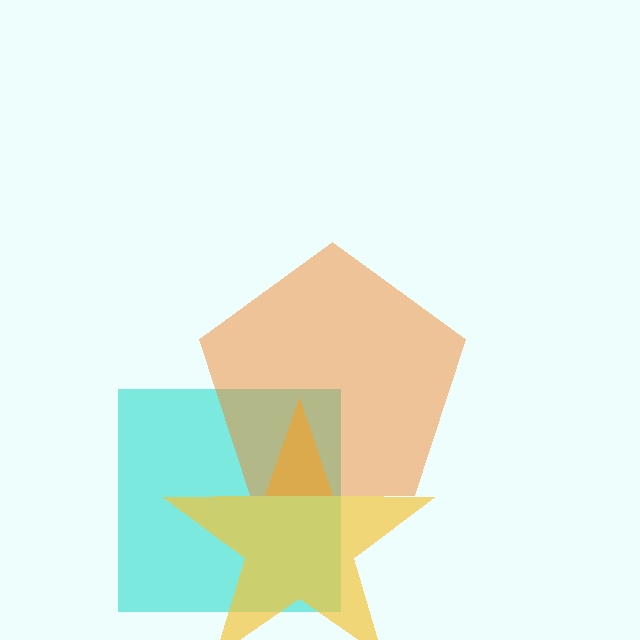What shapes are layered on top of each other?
The layered shapes are: a cyan square, a yellow star, an orange pentagon.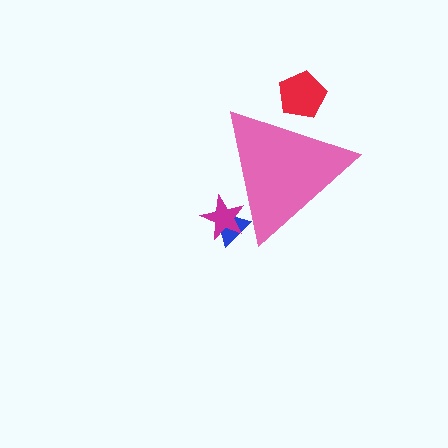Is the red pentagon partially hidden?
Yes, the red pentagon is partially hidden behind the pink triangle.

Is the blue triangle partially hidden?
Yes, the blue triangle is partially hidden behind the pink triangle.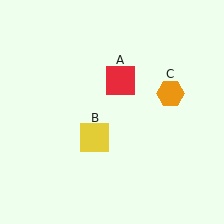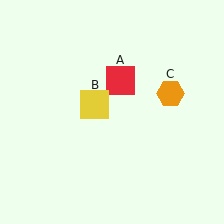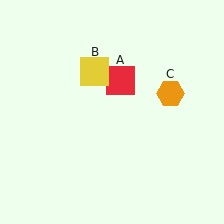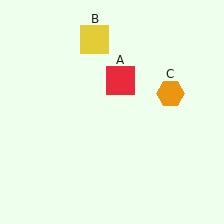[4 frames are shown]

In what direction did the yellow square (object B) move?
The yellow square (object B) moved up.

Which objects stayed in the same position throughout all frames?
Red square (object A) and orange hexagon (object C) remained stationary.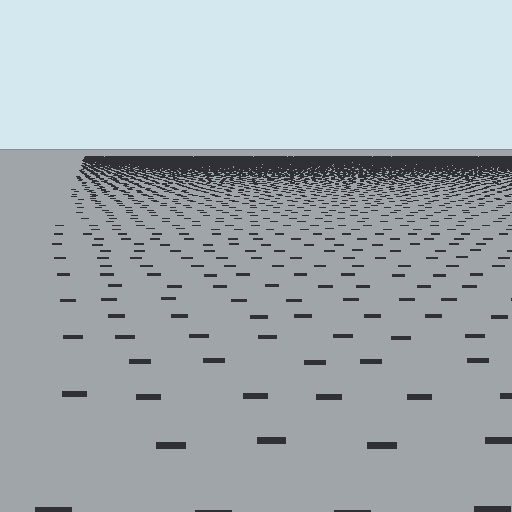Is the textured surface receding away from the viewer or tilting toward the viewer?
The surface is receding away from the viewer. Texture elements get smaller and denser toward the top.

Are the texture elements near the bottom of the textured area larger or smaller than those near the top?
Larger. Near the bottom, elements are closer to the viewer and appear at a bigger on-screen size.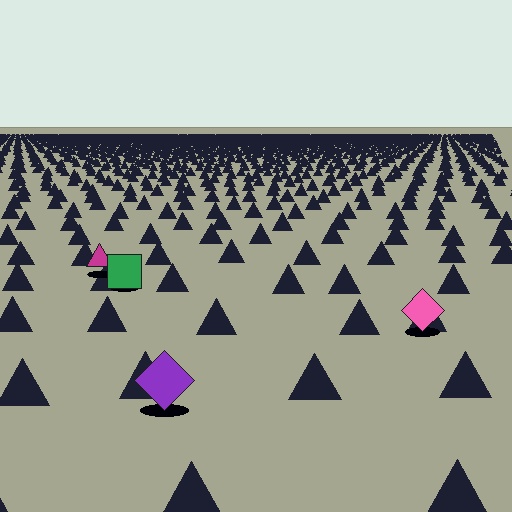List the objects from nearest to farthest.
From nearest to farthest: the purple diamond, the pink diamond, the green square, the magenta triangle.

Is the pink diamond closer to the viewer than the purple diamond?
No. The purple diamond is closer — you can tell from the texture gradient: the ground texture is coarser near it.